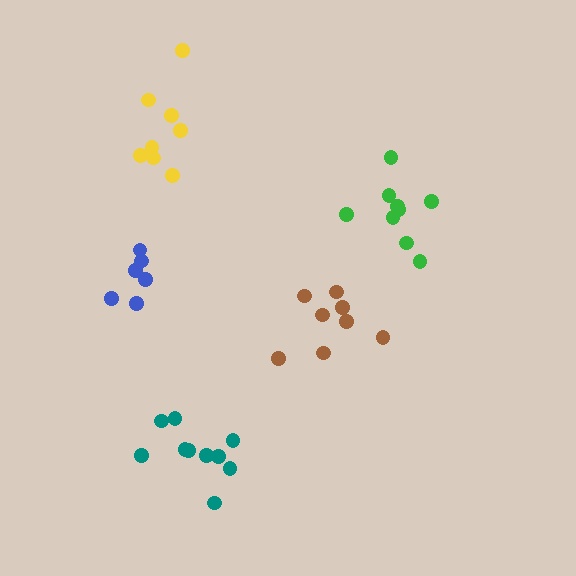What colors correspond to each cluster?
The clusters are colored: brown, yellow, blue, teal, green.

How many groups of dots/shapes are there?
There are 5 groups.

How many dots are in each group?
Group 1: 8 dots, Group 2: 8 dots, Group 3: 6 dots, Group 4: 10 dots, Group 5: 9 dots (41 total).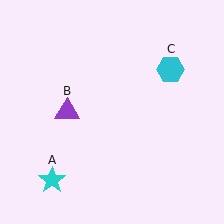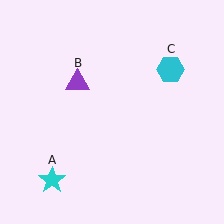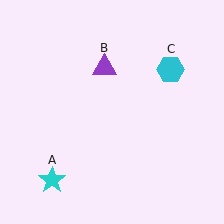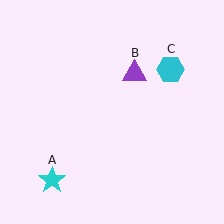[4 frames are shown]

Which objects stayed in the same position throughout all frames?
Cyan star (object A) and cyan hexagon (object C) remained stationary.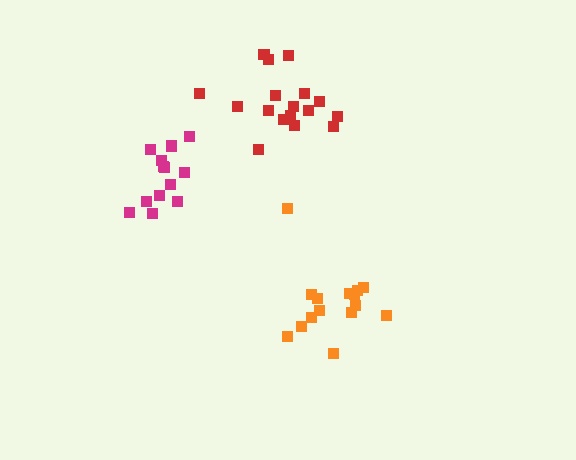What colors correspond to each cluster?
The clusters are colored: red, magenta, orange.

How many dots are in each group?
Group 1: 18 dots, Group 2: 13 dots, Group 3: 15 dots (46 total).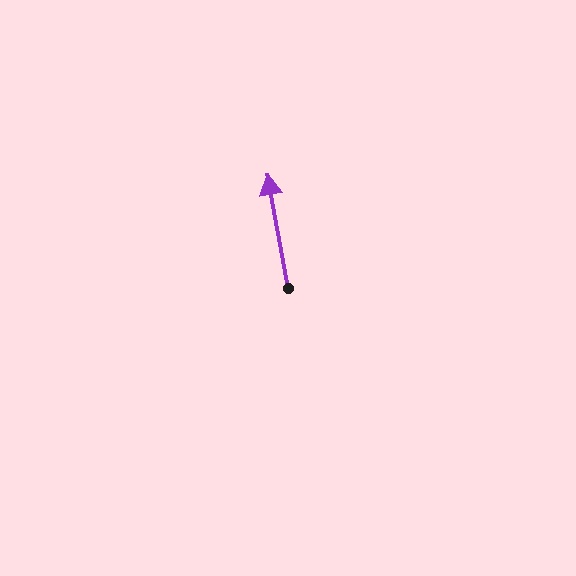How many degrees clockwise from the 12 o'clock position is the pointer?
Approximately 350 degrees.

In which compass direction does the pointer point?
North.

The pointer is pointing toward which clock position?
Roughly 12 o'clock.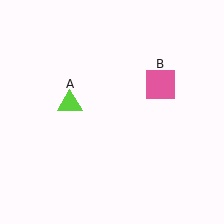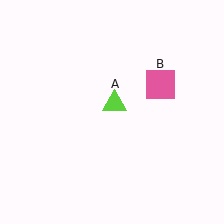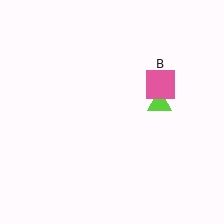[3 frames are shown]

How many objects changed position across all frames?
1 object changed position: lime triangle (object A).